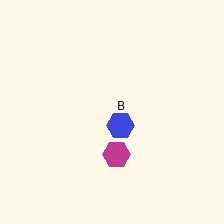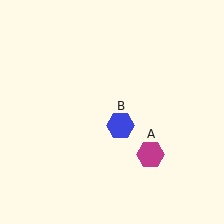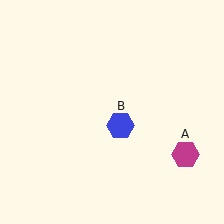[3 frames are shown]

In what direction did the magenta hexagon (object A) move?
The magenta hexagon (object A) moved right.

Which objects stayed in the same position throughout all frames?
Blue hexagon (object B) remained stationary.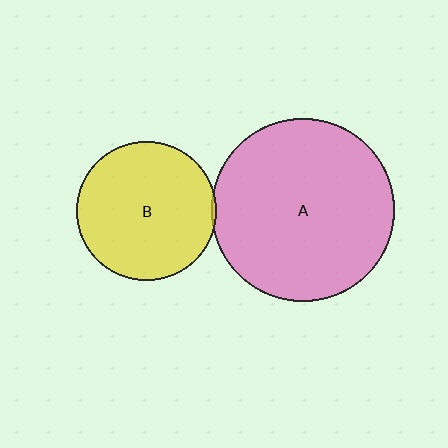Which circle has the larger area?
Circle A (pink).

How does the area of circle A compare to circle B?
Approximately 1.7 times.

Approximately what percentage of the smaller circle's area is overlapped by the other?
Approximately 5%.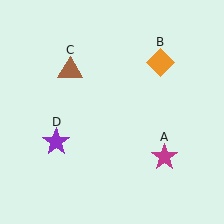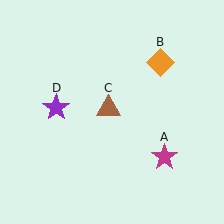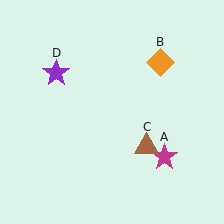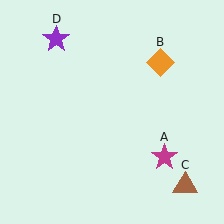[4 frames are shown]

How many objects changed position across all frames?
2 objects changed position: brown triangle (object C), purple star (object D).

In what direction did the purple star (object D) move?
The purple star (object D) moved up.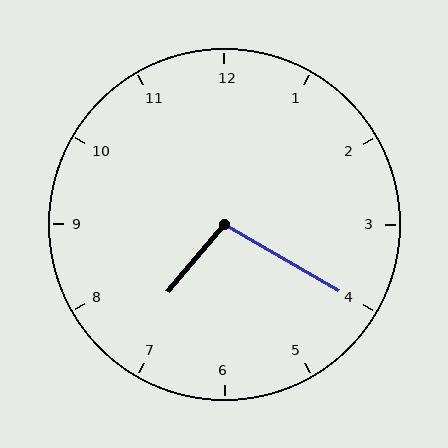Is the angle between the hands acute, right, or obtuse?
It is obtuse.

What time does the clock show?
7:20.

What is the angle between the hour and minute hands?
Approximately 100 degrees.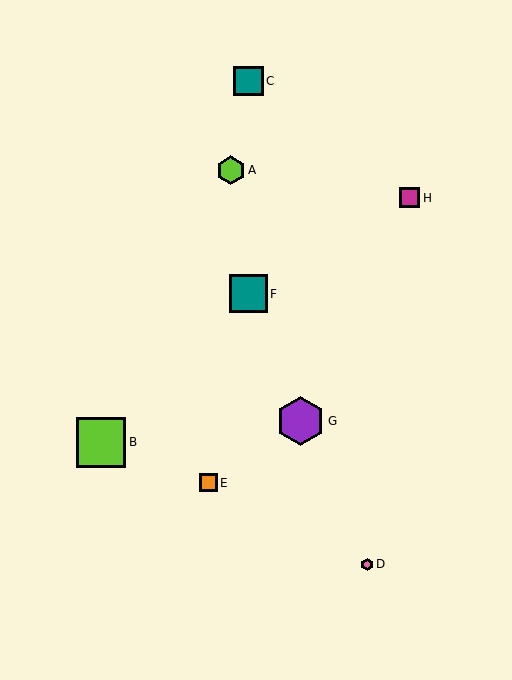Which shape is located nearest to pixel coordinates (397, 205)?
The magenta square (labeled H) at (410, 198) is nearest to that location.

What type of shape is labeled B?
Shape B is a lime square.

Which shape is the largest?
The lime square (labeled B) is the largest.